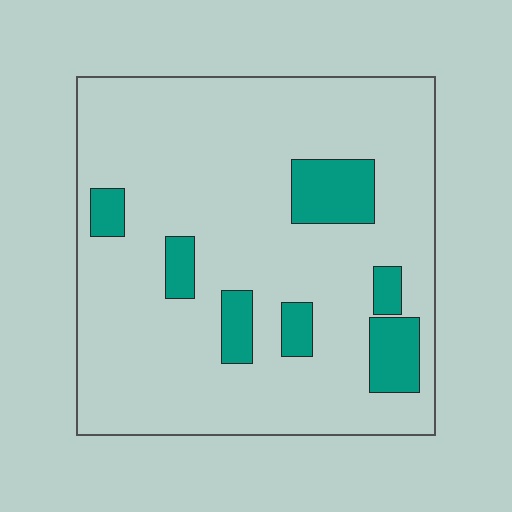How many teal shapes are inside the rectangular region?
7.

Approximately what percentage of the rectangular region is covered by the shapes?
Approximately 15%.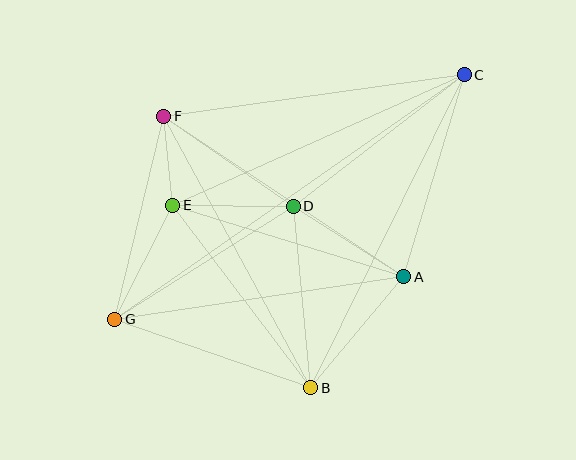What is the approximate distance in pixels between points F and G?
The distance between F and G is approximately 209 pixels.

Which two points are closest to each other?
Points E and F are closest to each other.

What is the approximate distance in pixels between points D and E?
The distance between D and E is approximately 120 pixels.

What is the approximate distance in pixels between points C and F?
The distance between C and F is approximately 304 pixels.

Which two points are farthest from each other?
Points C and G are farthest from each other.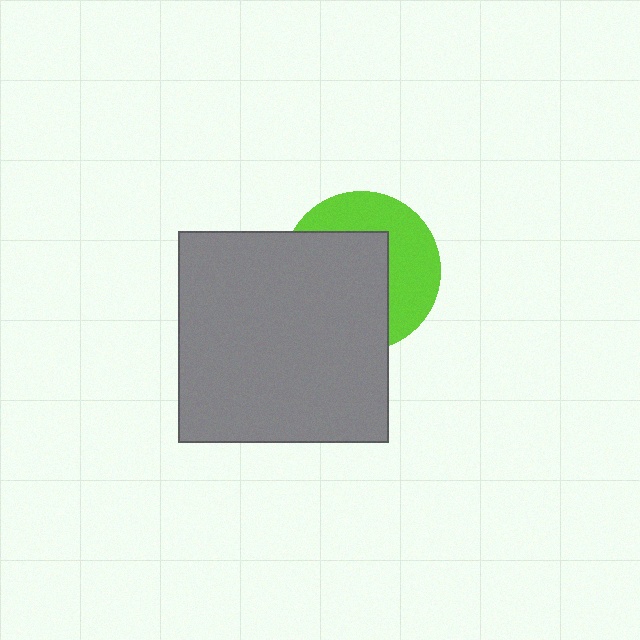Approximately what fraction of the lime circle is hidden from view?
Roughly 57% of the lime circle is hidden behind the gray square.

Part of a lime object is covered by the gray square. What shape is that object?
It is a circle.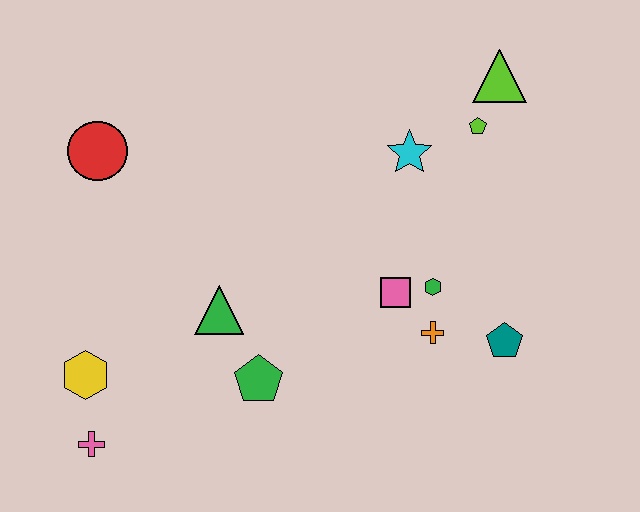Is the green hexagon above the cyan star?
No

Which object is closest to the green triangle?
The green pentagon is closest to the green triangle.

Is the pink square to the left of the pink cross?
No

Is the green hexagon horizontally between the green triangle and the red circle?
No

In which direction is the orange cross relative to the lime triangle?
The orange cross is below the lime triangle.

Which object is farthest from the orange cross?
The red circle is farthest from the orange cross.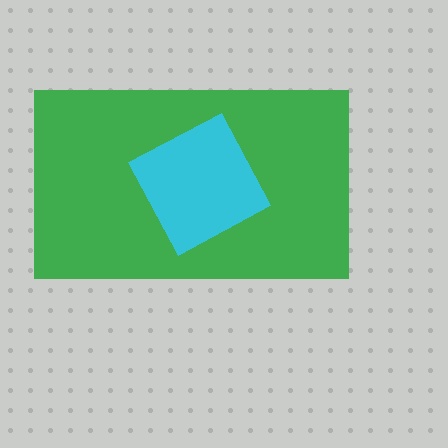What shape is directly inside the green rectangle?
The cyan square.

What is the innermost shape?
The cyan square.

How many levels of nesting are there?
2.